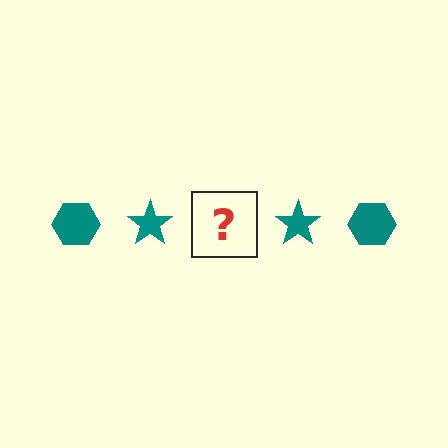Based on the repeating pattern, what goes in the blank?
The blank should be a teal hexagon.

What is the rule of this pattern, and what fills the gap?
The rule is that the pattern cycles through hexagon, star shapes in teal. The gap should be filled with a teal hexagon.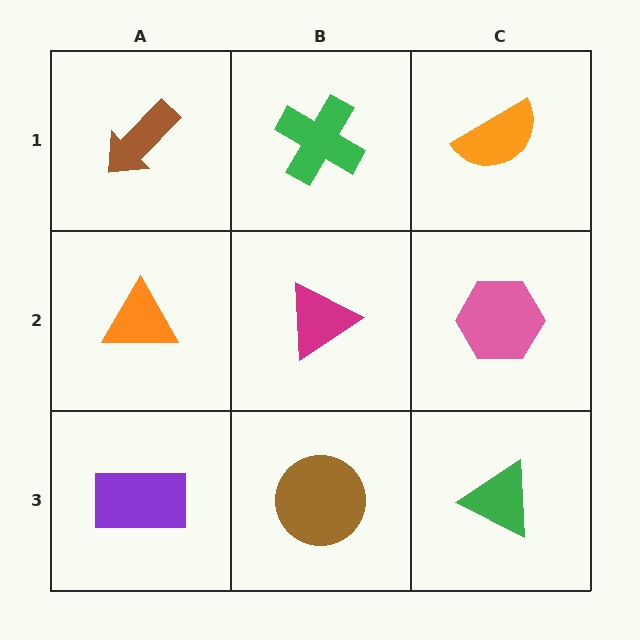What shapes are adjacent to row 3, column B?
A magenta triangle (row 2, column B), a purple rectangle (row 3, column A), a green triangle (row 3, column C).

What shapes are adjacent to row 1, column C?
A pink hexagon (row 2, column C), a green cross (row 1, column B).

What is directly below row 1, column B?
A magenta triangle.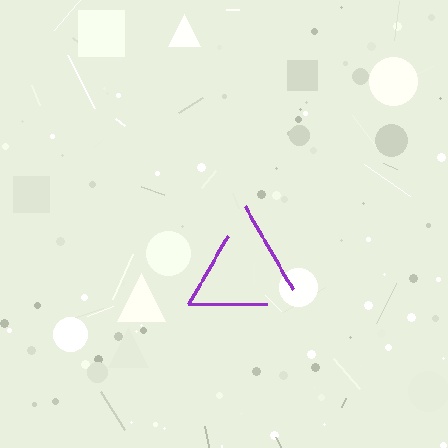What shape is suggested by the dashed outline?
The dashed outline suggests a triangle.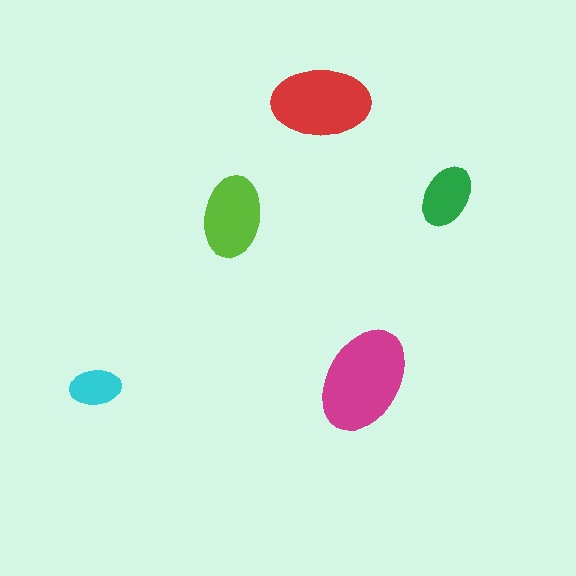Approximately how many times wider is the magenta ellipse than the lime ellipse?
About 1.5 times wider.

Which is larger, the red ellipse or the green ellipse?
The red one.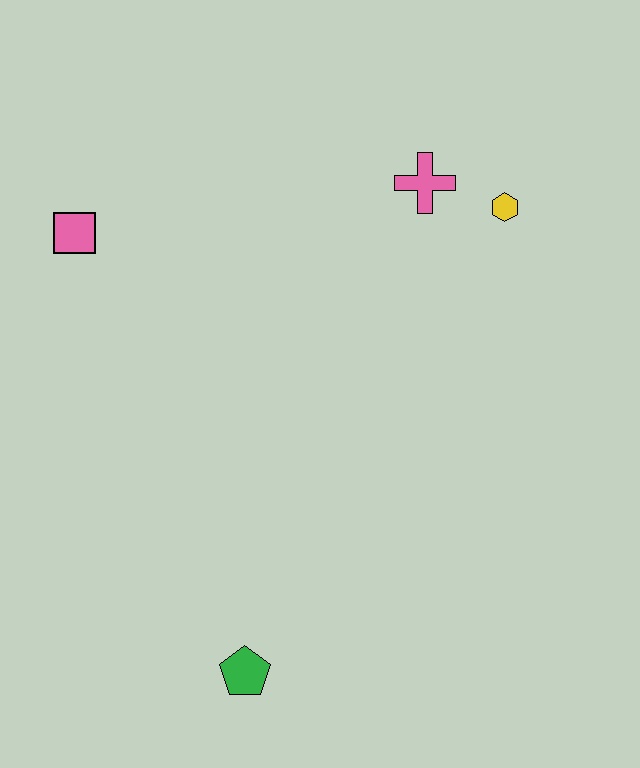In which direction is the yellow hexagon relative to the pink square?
The yellow hexagon is to the right of the pink square.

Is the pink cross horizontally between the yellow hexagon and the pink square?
Yes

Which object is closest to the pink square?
The pink cross is closest to the pink square.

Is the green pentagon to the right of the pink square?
Yes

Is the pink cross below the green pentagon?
No